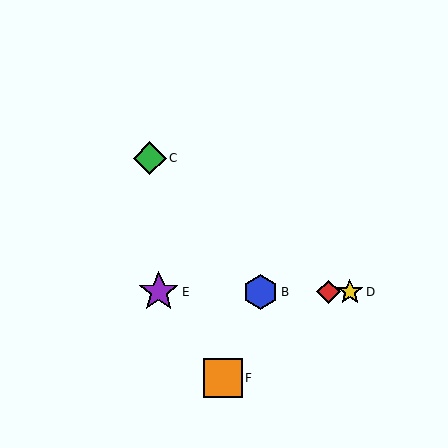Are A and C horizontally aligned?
No, A is at y≈292 and C is at y≈158.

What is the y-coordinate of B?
Object B is at y≈292.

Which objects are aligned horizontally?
Objects A, B, D, E are aligned horizontally.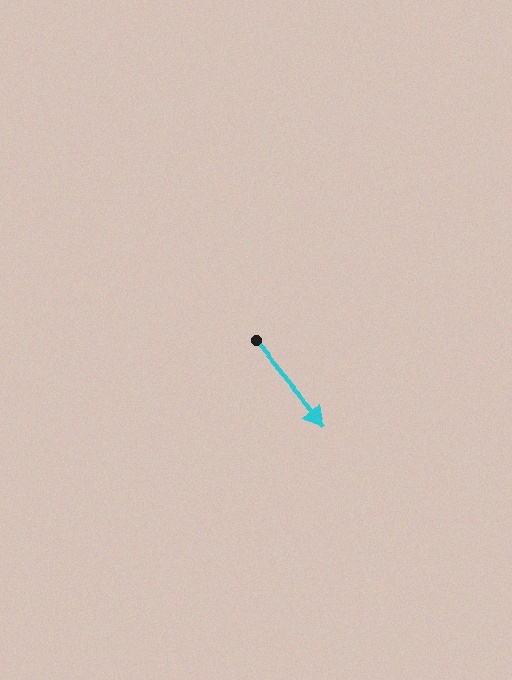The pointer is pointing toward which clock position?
Roughly 5 o'clock.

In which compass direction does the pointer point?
Southeast.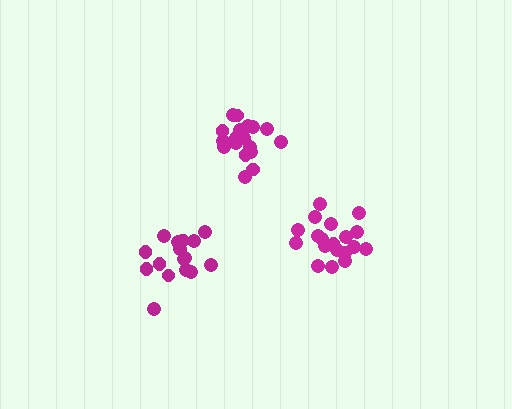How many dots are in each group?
Group 1: 19 dots, Group 2: 20 dots, Group 3: 16 dots (55 total).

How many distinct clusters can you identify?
There are 3 distinct clusters.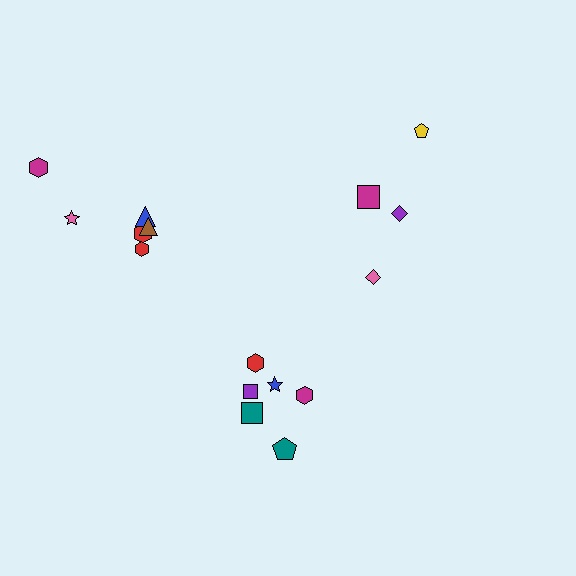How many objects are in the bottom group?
There are 6 objects.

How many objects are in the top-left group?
There are 6 objects.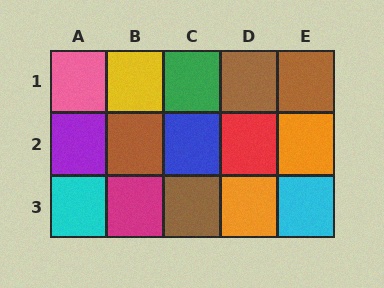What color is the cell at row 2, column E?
Orange.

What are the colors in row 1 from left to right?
Pink, yellow, green, brown, brown.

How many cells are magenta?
1 cell is magenta.